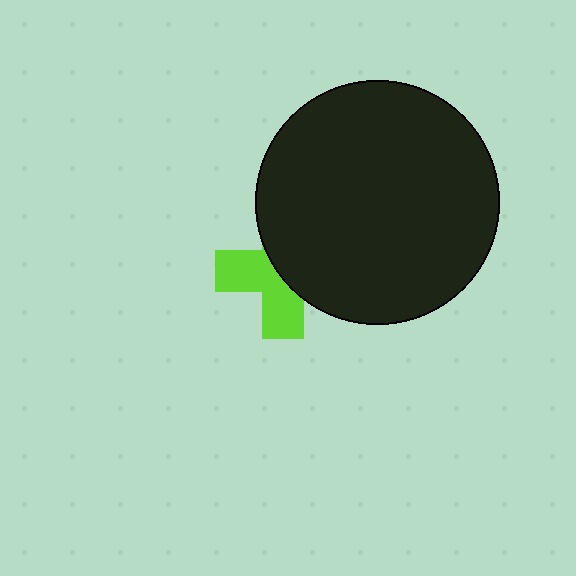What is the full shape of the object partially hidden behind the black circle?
The partially hidden object is a lime cross.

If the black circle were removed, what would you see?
You would see the complete lime cross.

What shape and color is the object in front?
The object in front is a black circle.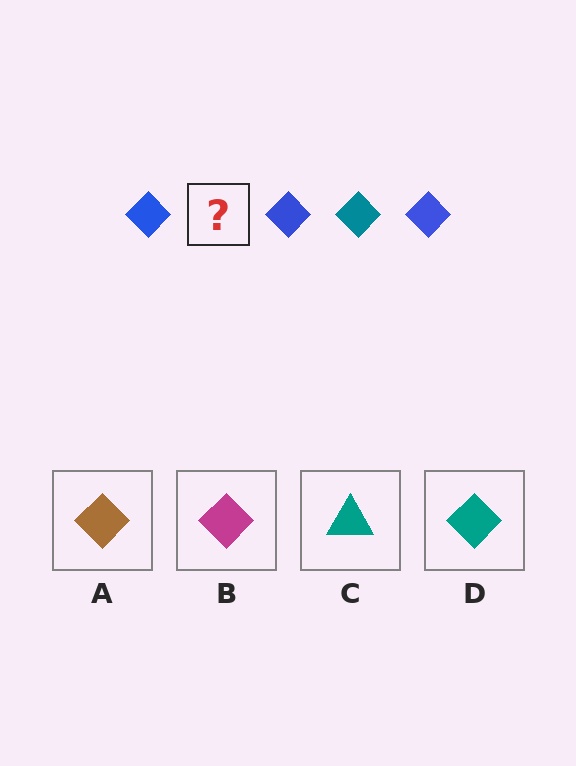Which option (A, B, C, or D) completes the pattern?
D.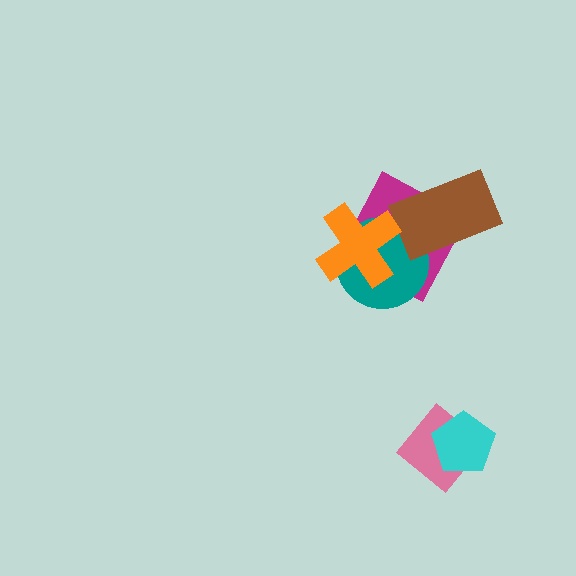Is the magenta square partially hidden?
Yes, it is partially covered by another shape.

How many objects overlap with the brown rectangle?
2 objects overlap with the brown rectangle.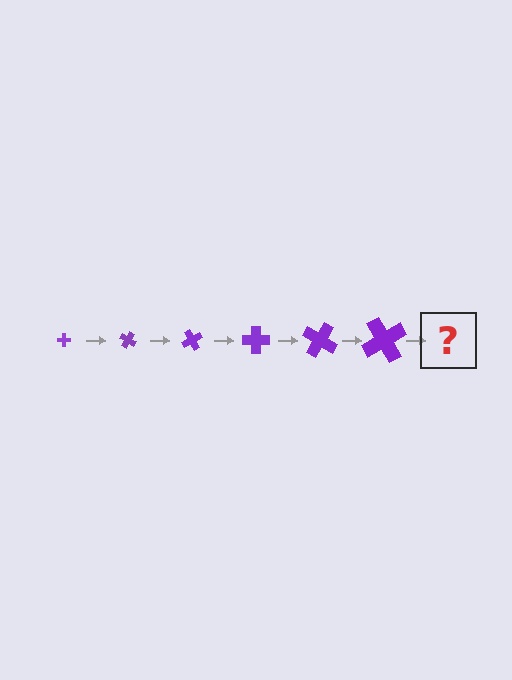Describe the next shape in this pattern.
It should be a cross, larger than the previous one and rotated 180 degrees from the start.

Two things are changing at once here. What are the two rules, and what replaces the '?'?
The two rules are that the cross grows larger each step and it rotates 30 degrees each step. The '?' should be a cross, larger than the previous one and rotated 180 degrees from the start.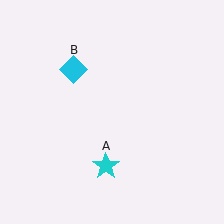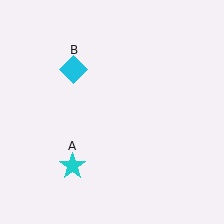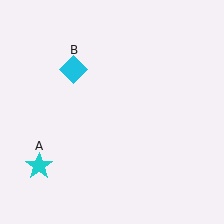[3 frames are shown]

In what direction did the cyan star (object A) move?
The cyan star (object A) moved left.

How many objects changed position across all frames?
1 object changed position: cyan star (object A).